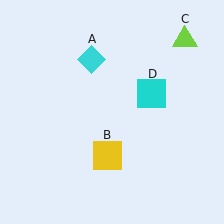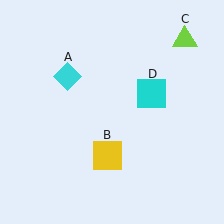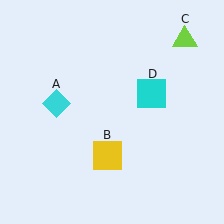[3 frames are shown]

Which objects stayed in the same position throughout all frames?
Yellow square (object B) and lime triangle (object C) and cyan square (object D) remained stationary.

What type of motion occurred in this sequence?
The cyan diamond (object A) rotated counterclockwise around the center of the scene.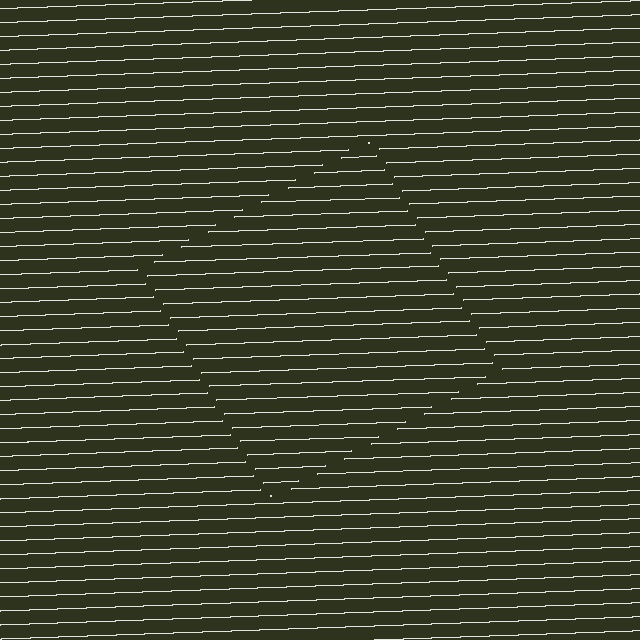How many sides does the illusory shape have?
4 sides — the line-ends trace a square.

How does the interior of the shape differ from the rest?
The interior of the shape contains the same grating, shifted by half a period — the contour is defined by the phase discontinuity where line-ends from the inner and outer gratings abut.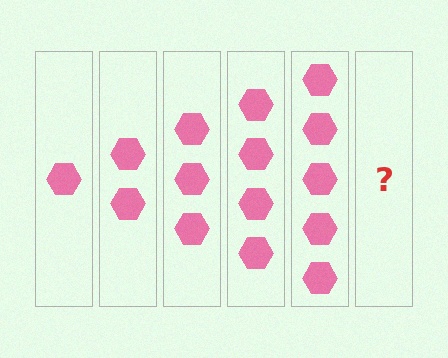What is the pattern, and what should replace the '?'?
The pattern is that each step adds one more hexagon. The '?' should be 6 hexagons.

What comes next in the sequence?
The next element should be 6 hexagons.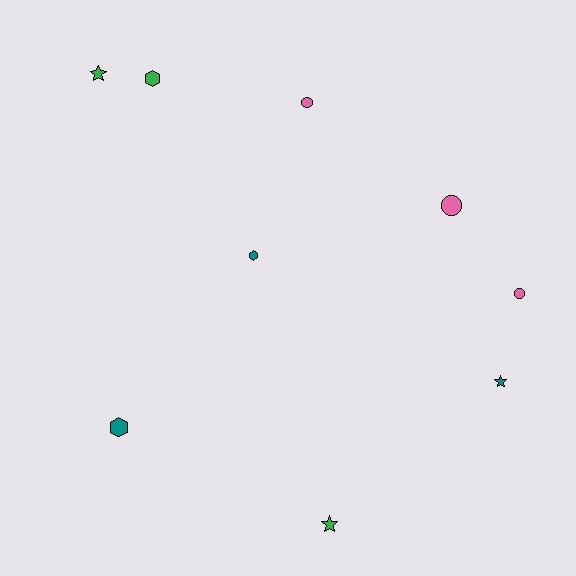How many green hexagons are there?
There is 1 green hexagon.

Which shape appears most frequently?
Star, with 3 objects.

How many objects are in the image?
There are 9 objects.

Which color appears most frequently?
Teal, with 3 objects.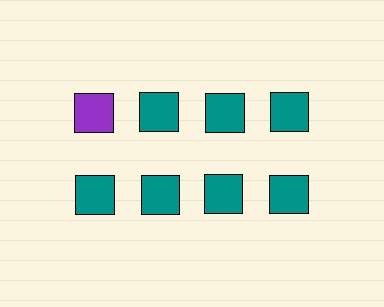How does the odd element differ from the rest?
It has a different color: purple instead of teal.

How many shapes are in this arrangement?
There are 8 shapes arranged in a grid pattern.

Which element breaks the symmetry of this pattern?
The purple square in the top row, leftmost column breaks the symmetry. All other shapes are teal squares.